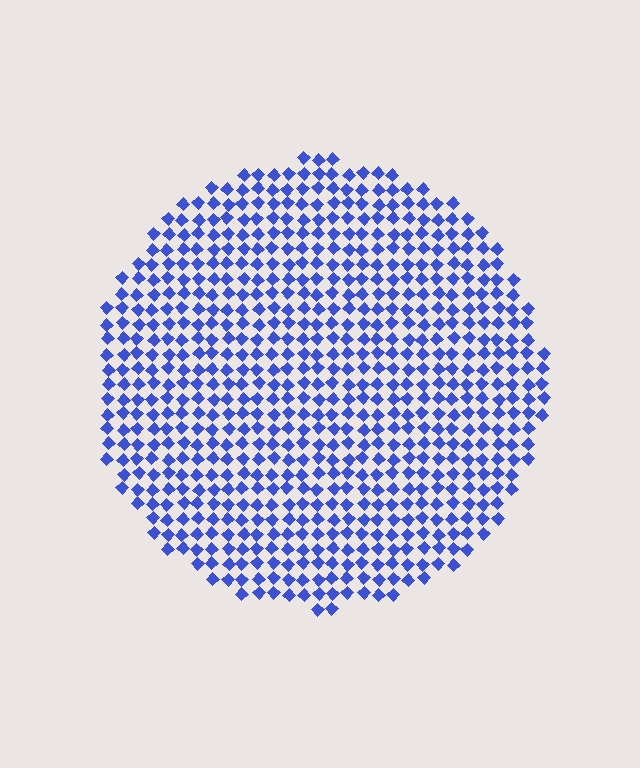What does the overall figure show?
The overall figure shows a circle.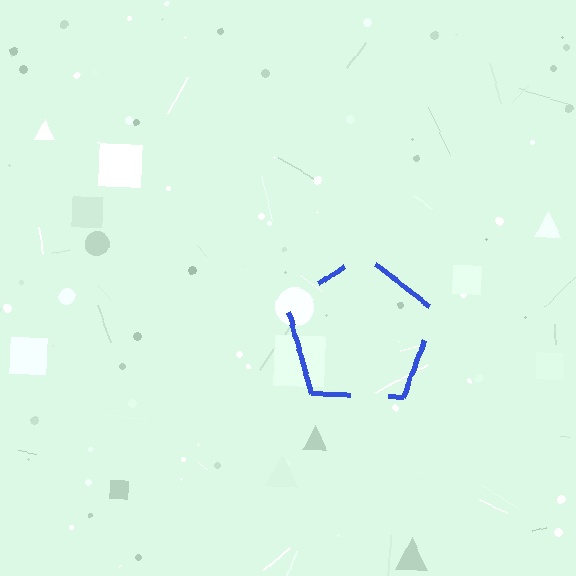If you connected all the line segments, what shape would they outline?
They would outline a pentagon.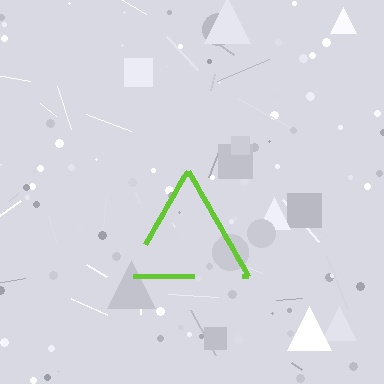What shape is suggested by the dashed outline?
The dashed outline suggests a triangle.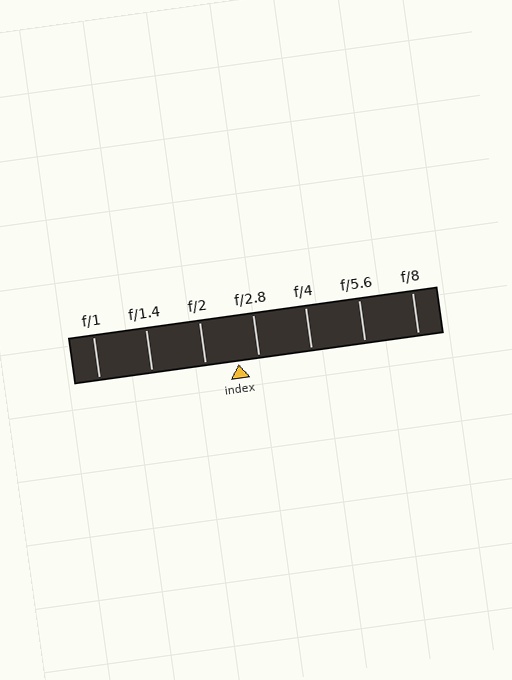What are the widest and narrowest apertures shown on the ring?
The widest aperture shown is f/1 and the narrowest is f/8.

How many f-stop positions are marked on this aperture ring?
There are 7 f-stop positions marked.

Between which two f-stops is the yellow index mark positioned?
The index mark is between f/2 and f/2.8.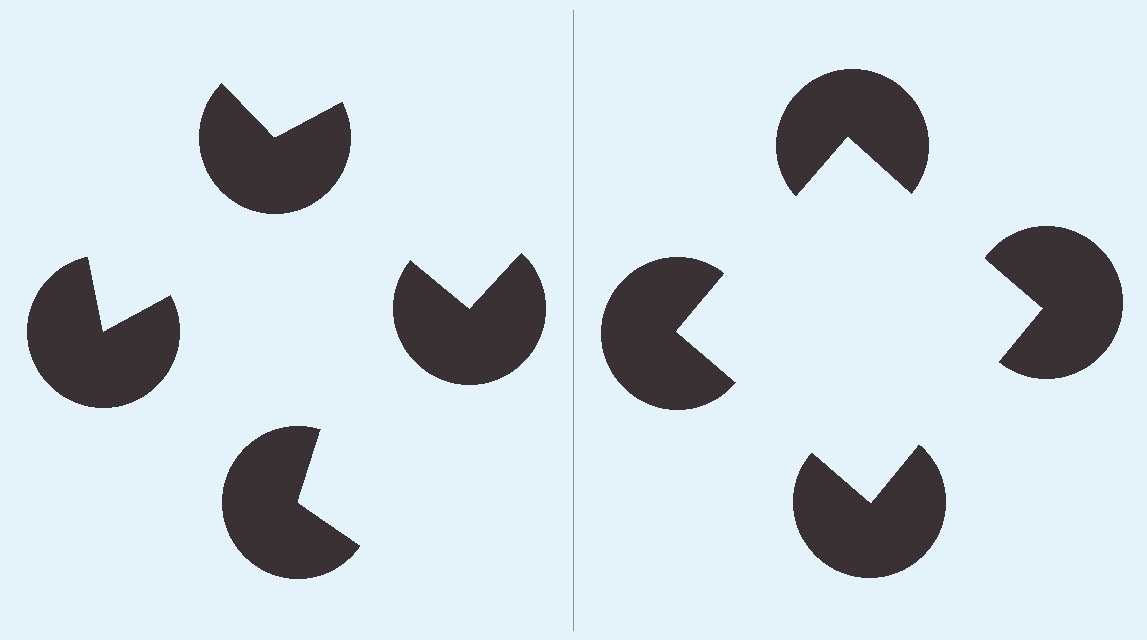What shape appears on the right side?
An illusory square.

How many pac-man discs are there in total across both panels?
8 — 4 on each side.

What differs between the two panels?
The pac-man discs are positioned identically on both sides; only the wedge orientations differ. On the right they align to a square; on the left they are misaligned.